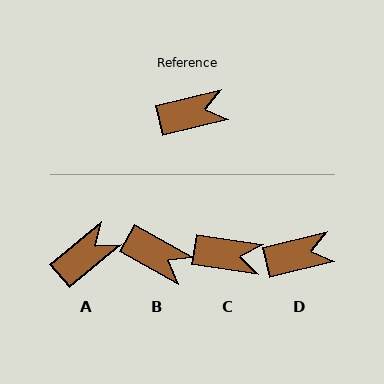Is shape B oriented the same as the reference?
No, it is off by about 42 degrees.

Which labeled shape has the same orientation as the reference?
D.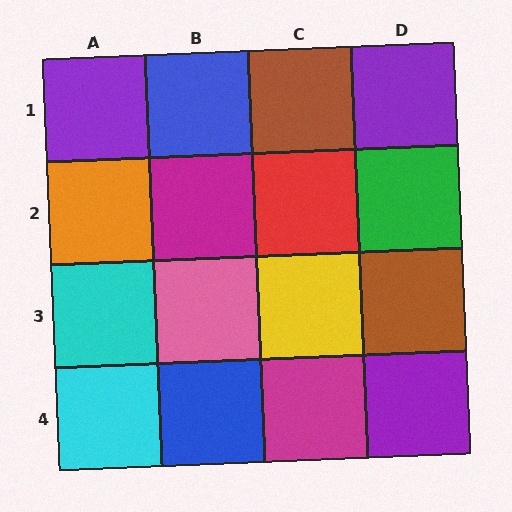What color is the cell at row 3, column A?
Cyan.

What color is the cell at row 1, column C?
Brown.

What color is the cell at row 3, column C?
Yellow.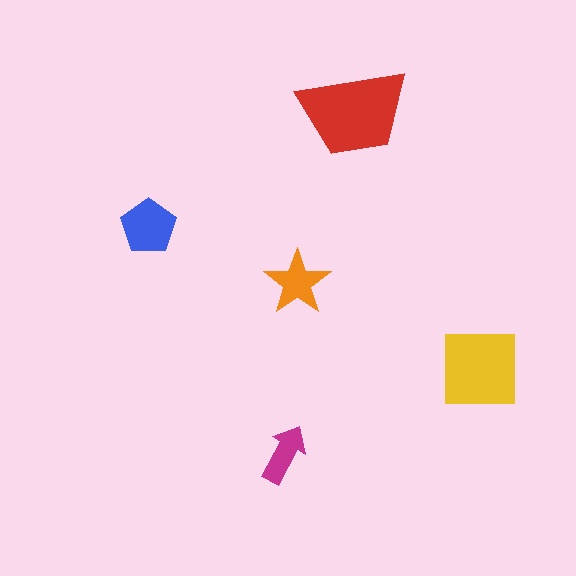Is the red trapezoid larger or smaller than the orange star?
Larger.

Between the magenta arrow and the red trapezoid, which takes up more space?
The red trapezoid.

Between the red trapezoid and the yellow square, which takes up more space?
The red trapezoid.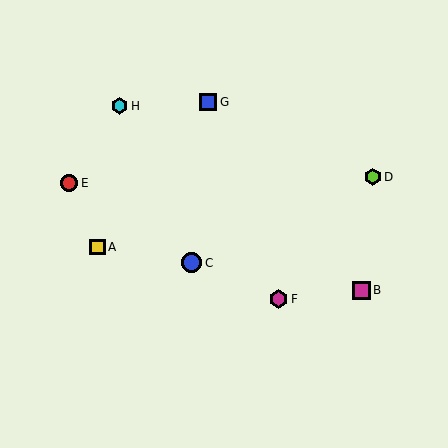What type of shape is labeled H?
Shape H is a cyan hexagon.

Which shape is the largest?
The blue circle (labeled C) is the largest.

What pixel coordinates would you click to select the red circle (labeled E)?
Click at (69, 183) to select the red circle E.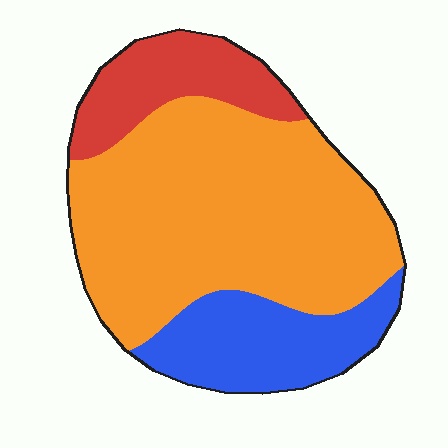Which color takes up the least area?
Red, at roughly 15%.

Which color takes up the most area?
Orange, at roughly 65%.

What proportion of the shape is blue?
Blue covers about 20% of the shape.